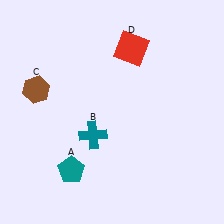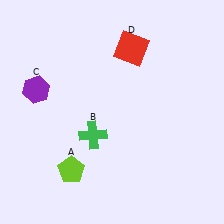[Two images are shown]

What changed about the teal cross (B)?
In Image 1, B is teal. In Image 2, it changed to green.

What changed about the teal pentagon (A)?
In Image 1, A is teal. In Image 2, it changed to lime.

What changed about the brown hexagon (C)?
In Image 1, C is brown. In Image 2, it changed to purple.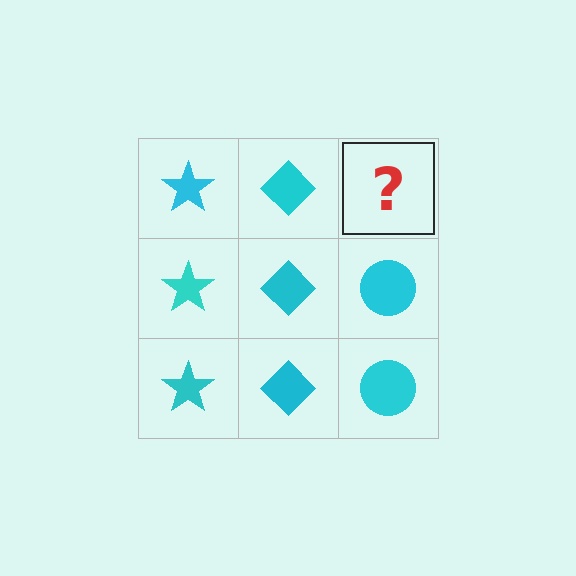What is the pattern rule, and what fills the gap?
The rule is that each column has a consistent shape. The gap should be filled with a cyan circle.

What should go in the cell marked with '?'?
The missing cell should contain a cyan circle.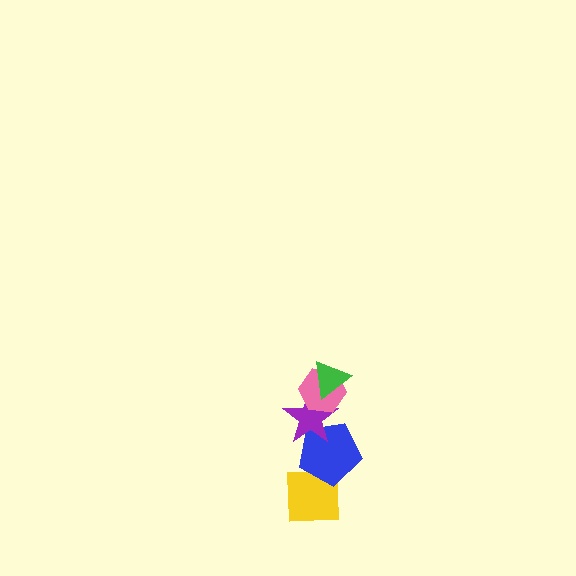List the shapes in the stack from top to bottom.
From top to bottom: the green triangle, the pink hexagon, the purple star, the blue pentagon, the yellow square.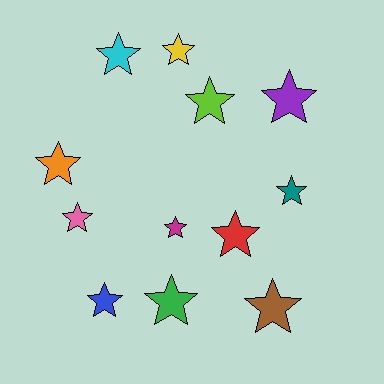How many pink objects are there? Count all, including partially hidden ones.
There is 1 pink object.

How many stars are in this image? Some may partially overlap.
There are 12 stars.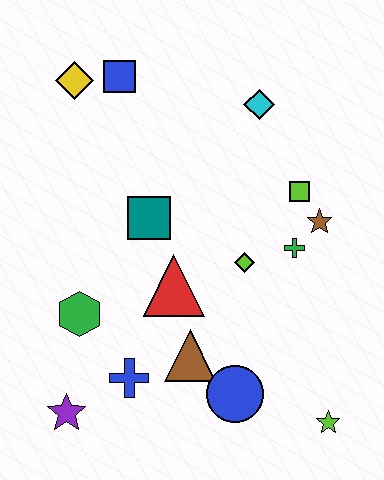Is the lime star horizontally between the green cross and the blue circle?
No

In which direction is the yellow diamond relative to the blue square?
The yellow diamond is to the left of the blue square.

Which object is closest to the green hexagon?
The blue cross is closest to the green hexagon.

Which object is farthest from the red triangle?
The yellow diamond is farthest from the red triangle.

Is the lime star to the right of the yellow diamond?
Yes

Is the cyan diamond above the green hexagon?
Yes